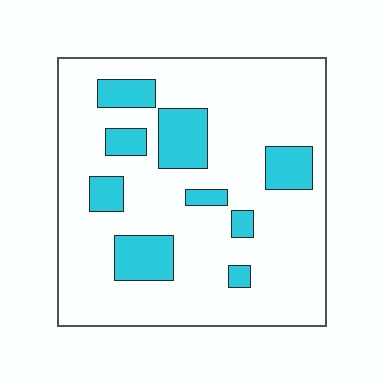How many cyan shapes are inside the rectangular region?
9.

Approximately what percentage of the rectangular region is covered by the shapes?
Approximately 20%.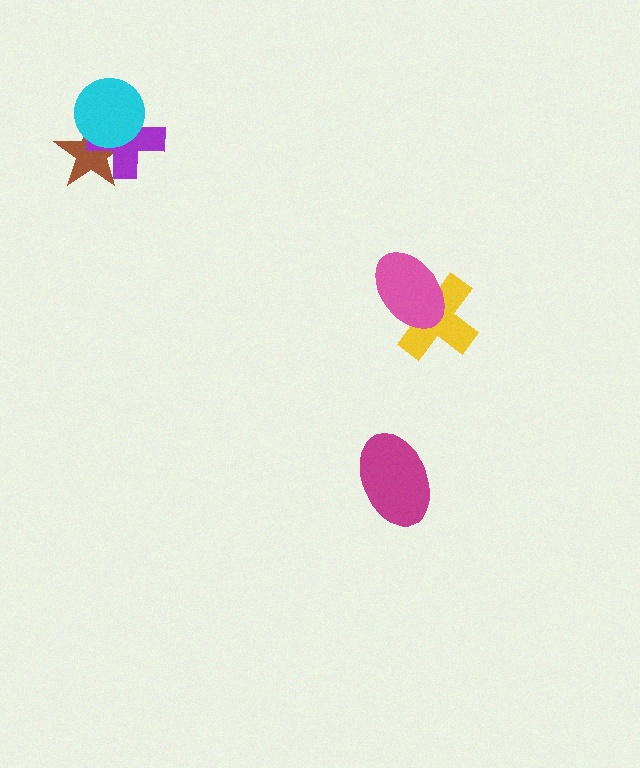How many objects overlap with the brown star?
2 objects overlap with the brown star.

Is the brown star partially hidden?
Yes, it is partially covered by another shape.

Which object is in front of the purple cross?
The cyan circle is in front of the purple cross.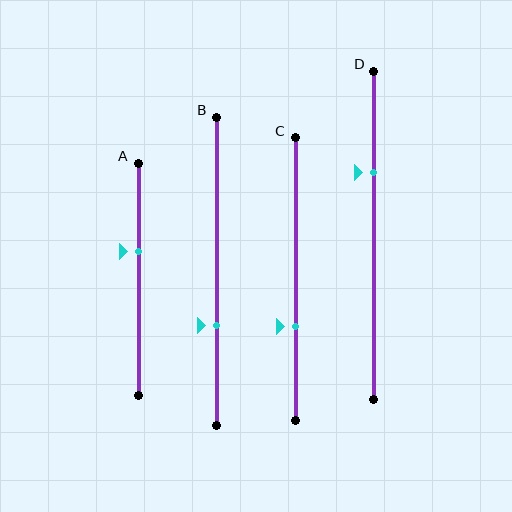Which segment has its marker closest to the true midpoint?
Segment A has its marker closest to the true midpoint.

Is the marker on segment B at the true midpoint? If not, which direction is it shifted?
No, the marker on segment B is shifted downward by about 18% of the segment length.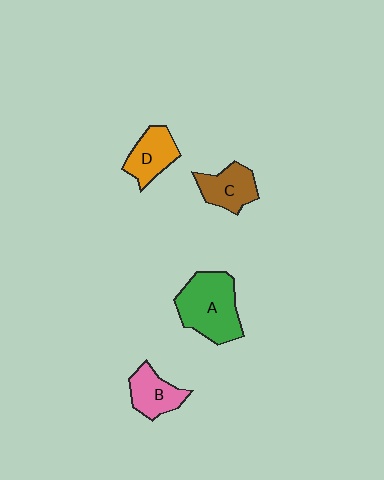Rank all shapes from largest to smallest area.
From largest to smallest: A (green), C (brown), D (orange), B (pink).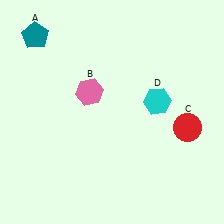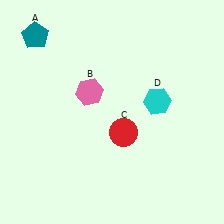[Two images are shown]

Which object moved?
The red circle (C) moved left.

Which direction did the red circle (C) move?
The red circle (C) moved left.